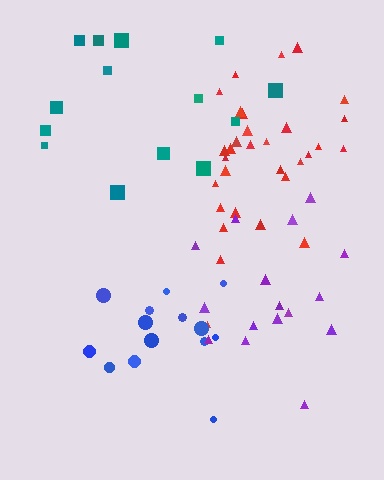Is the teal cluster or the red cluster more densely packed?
Red.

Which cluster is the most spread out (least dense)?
Teal.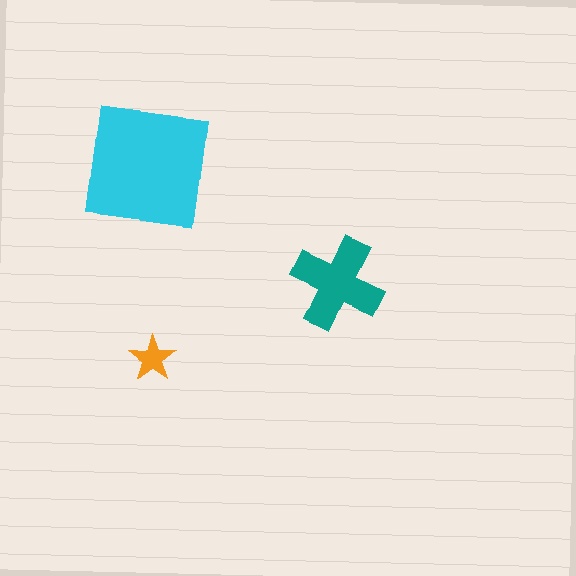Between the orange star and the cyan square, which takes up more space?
The cyan square.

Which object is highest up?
The cyan square is topmost.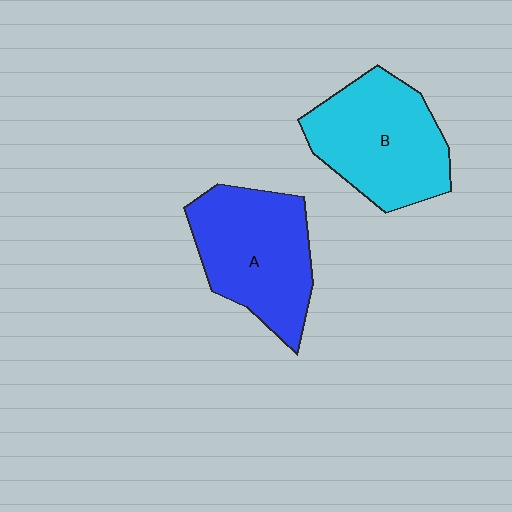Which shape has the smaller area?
Shape A (blue).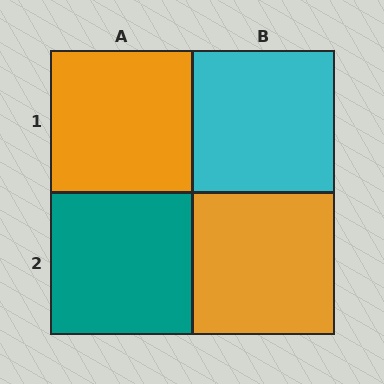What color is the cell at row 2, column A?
Teal.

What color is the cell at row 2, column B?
Orange.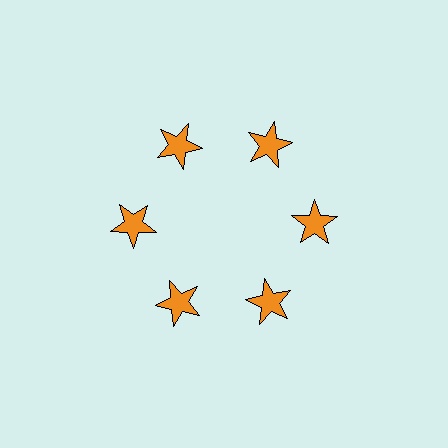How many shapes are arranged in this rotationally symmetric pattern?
There are 6 shapes, arranged in 6 groups of 1.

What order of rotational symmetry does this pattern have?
This pattern has 6-fold rotational symmetry.